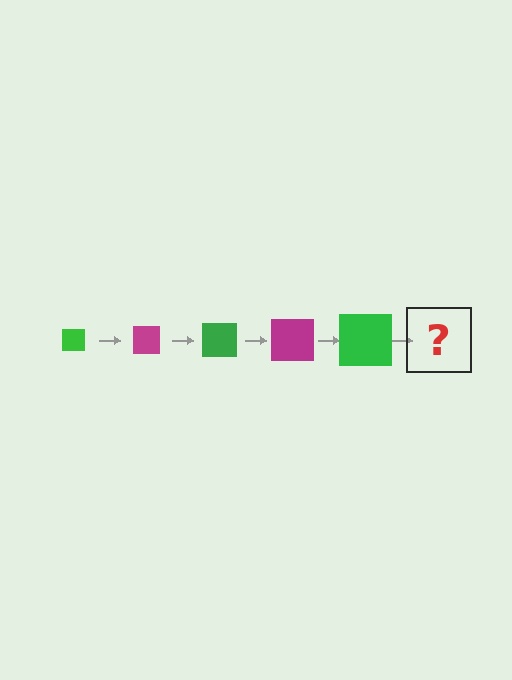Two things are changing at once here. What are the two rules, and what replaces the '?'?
The two rules are that the square grows larger each step and the color cycles through green and magenta. The '?' should be a magenta square, larger than the previous one.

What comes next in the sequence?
The next element should be a magenta square, larger than the previous one.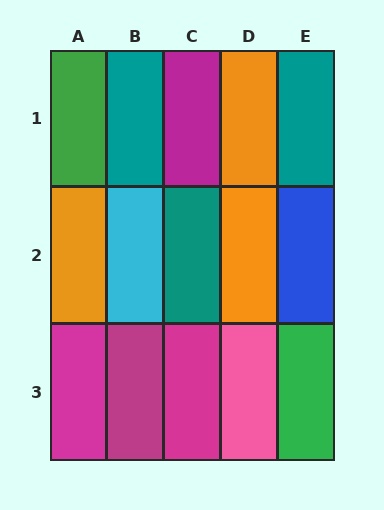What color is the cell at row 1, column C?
Magenta.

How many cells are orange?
3 cells are orange.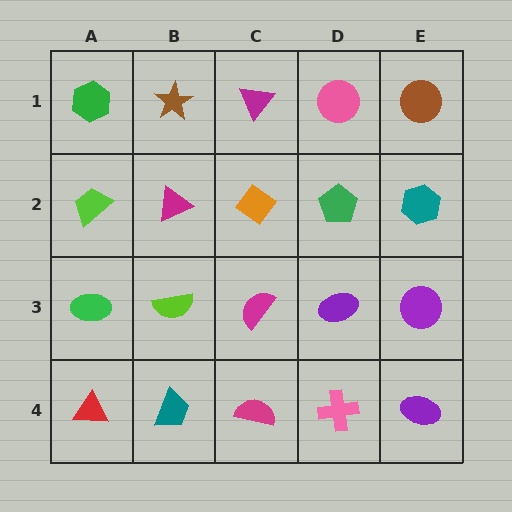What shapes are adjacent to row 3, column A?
A lime trapezoid (row 2, column A), a red triangle (row 4, column A), a lime semicircle (row 3, column B).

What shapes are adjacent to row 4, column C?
A magenta semicircle (row 3, column C), a teal trapezoid (row 4, column B), a pink cross (row 4, column D).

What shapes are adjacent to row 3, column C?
An orange diamond (row 2, column C), a magenta semicircle (row 4, column C), a lime semicircle (row 3, column B), a purple ellipse (row 3, column D).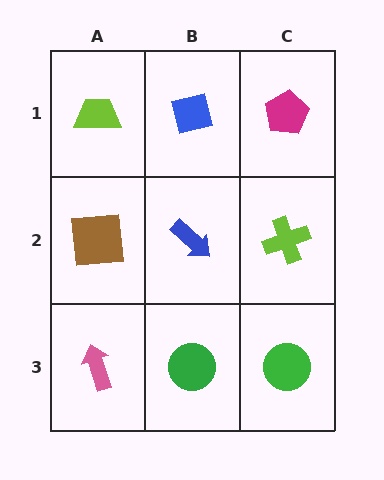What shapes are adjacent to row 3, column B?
A blue arrow (row 2, column B), a pink arrow (row 3, column A), a green circle (row 3, column C).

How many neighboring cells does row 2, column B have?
4.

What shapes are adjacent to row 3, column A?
A brown square (row 2, column A), a green circle (row 3, column B).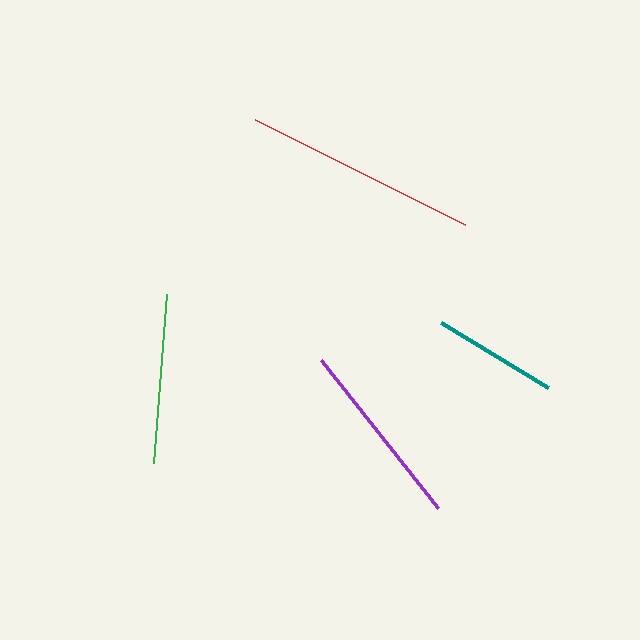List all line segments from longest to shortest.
From longest to shortest: red, purple, green, teal.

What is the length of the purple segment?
The purple segment is approximately 189 pixels long.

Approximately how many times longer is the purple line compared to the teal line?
The purple line is approximately 1.5 times the length of the teal line.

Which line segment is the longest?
The red line is the longest at approximately 236 pixels.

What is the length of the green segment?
The green segment is approximately 170 pixels long.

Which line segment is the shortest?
The teal line is the shortest at approximately 125 pixels.